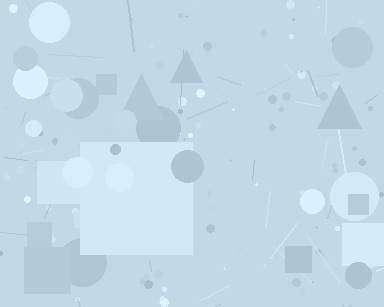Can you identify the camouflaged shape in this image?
The camouflaged shape is a square.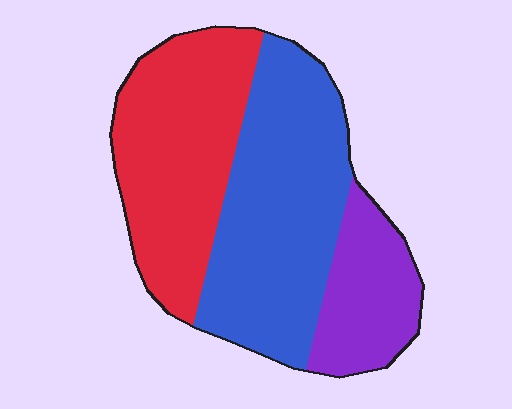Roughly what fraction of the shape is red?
Red covers 37% of the shape.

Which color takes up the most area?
Blue, at roughly 45%.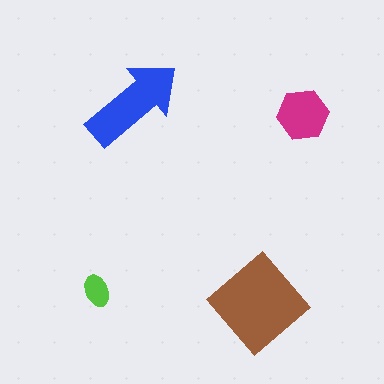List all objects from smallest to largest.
The lime ellipse, the magenta hexagon, the blue arrow, the brown diamond.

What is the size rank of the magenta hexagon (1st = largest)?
3rd.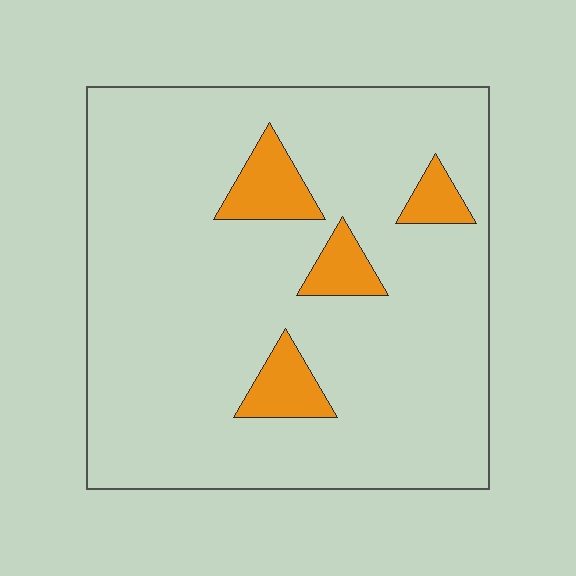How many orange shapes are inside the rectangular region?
4.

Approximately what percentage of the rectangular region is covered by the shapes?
Approximately 10%.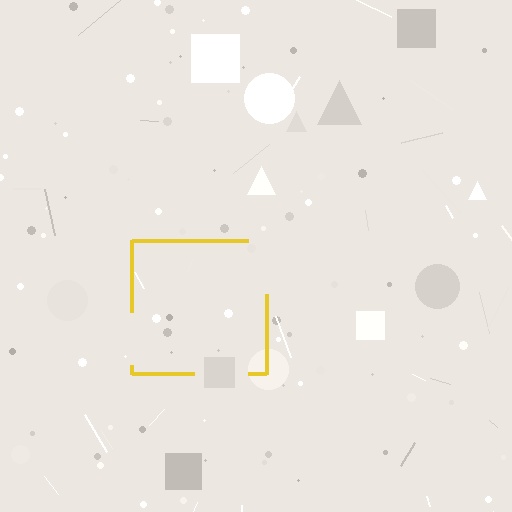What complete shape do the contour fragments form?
The contour fragments form a square.